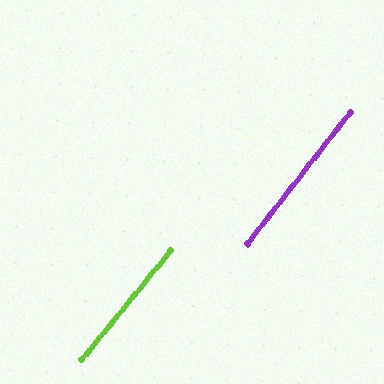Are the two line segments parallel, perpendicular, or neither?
Parallel — their directions differ by only 1.1°.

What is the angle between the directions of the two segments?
Approximately 1 degree.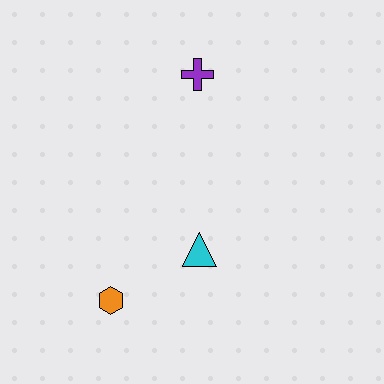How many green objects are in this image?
There are no green objects.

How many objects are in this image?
There are 3 objects.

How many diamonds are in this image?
There are no diamonds.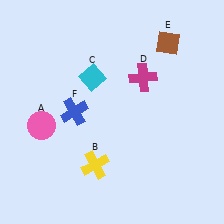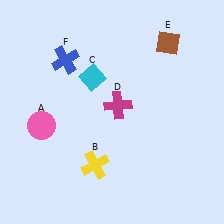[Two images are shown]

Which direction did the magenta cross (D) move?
The magenta cross (D) moved down.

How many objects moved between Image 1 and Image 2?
2 objects moved between the two images.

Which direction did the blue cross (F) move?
The blue cross (F) moved up.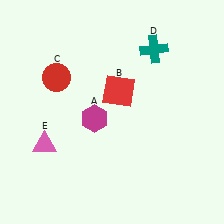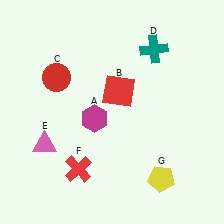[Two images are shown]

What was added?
A red cross (F), a yellow pentagon (G) were added in Image 2.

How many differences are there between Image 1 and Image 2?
There are 2 differences between the two images.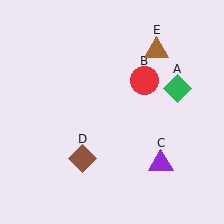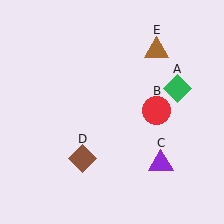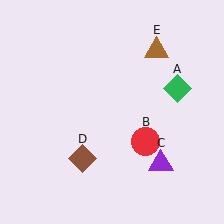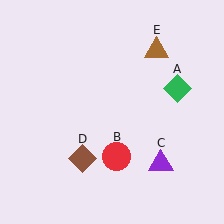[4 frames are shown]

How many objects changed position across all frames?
1 object changed position: red circle (object B).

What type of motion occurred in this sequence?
The red circle (object B) rotated clockwise around the center of the scene.